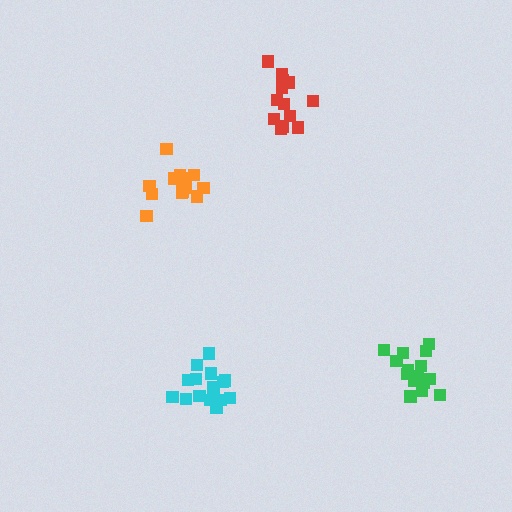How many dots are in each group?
Group 1: 14 dots, Group 2: 16 dots, Group 3: 15 dots, Group 4: 13 dots (58 total).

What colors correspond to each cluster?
The clusters are colored: orange, green, cyan, red.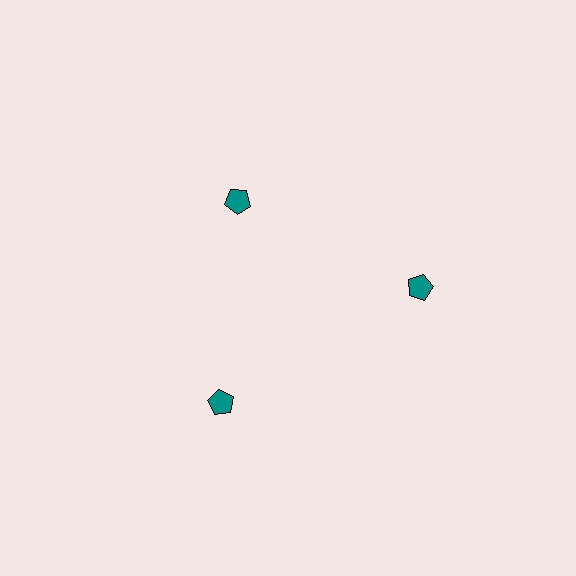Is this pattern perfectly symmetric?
No. The 3 teal pentagons are arranged in a ring, but one element near the 11 o'clock position is pulled inward toward the center, breaking the 3-fold rotational symmetry.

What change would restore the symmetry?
The symmetry would be restored by moving it outward, back onto the ring so that all 3 pentagons sit at equal angles and equal distance from the center.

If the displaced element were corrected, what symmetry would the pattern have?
It would have 3-fold rotational symmetry — the pattern would map onto itself every 120 degrees.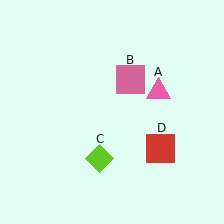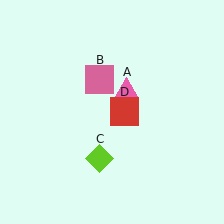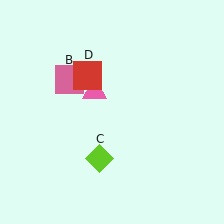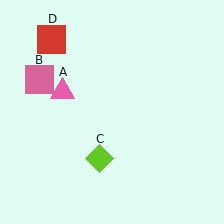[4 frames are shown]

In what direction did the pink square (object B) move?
The pink square (object B) moved left.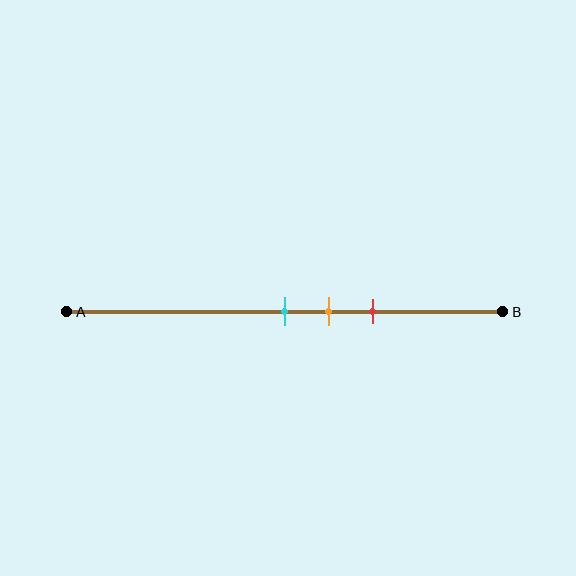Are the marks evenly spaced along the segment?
Yes, the marks are approximately evenly spaced.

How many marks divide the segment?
There are 3 marks dividing the segment.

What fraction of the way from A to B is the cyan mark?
The cyan mark is approximately 50% (0.5) of the way from A to B.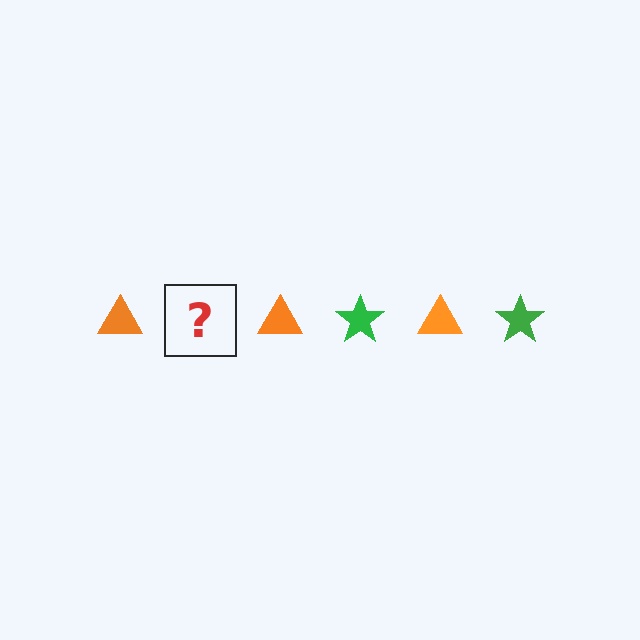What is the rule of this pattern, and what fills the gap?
The rule is that the pattern alternates between orange triangle and green star. The gap should be filled with a green star.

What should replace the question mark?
The question mark should be replaced with a green star.